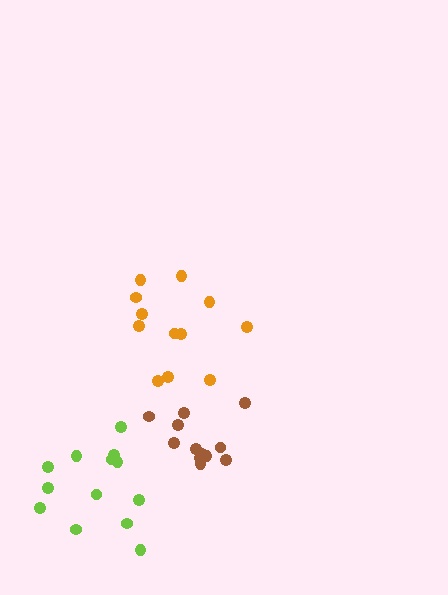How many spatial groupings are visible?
There are 3 spatial groupings.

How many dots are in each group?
Group 1: 13 dots, Group 2: 12 dots, Group 3: 12 dots (37 total).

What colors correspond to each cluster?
The clusters are colored: lime, orange, brown.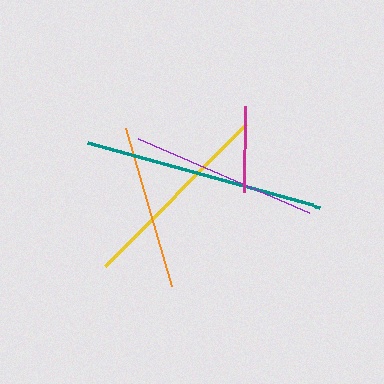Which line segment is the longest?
The teal line is the longest at approximately 241 pixels.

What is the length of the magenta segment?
The magenta segment is approximately 86 pixels long.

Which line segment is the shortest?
The magenta line is the shortest at approximately 86 pixels.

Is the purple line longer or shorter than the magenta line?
The purple line is longer than the magenta line.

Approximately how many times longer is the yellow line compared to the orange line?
The yellow line is approximately 1.2 times the length of the orange line.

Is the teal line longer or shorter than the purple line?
The teal line is longer than the purple line.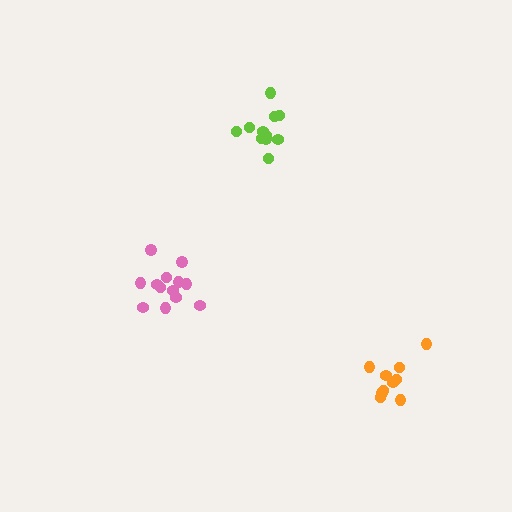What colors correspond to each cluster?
The clusters are colored: pink, orange, lime.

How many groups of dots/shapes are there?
There are 3 groups.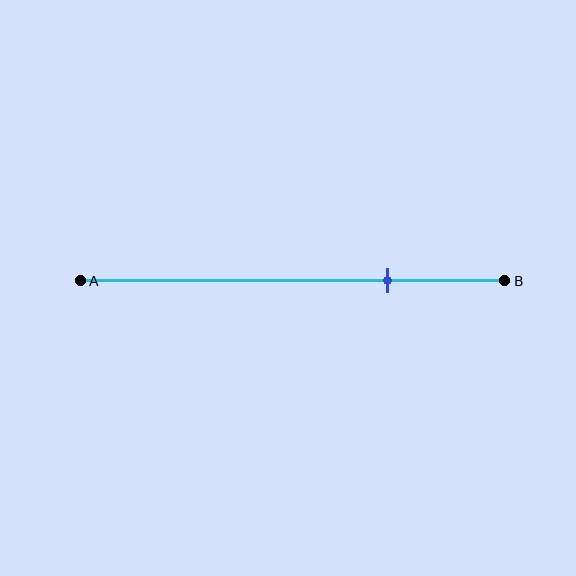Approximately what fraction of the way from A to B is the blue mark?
The blue mark is approximately 70% of the way from A to B.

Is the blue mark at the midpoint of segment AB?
No, the mark is at about 70% from A, not at the 50% midpoint.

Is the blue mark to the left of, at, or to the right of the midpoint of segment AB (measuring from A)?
The blue mark is to the right of the midpoint of segment AB.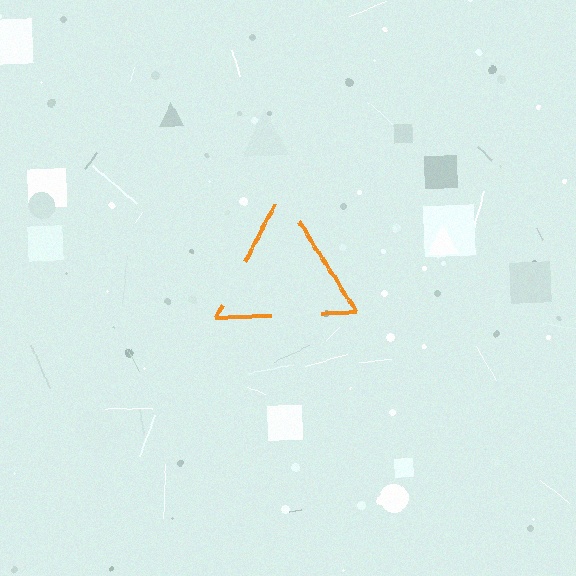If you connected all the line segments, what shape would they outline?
They would outline a triangle.